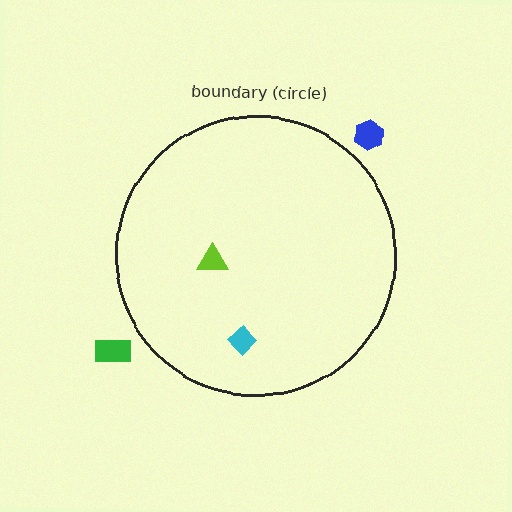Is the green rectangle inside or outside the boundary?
Outside.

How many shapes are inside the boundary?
2 inside, 2 outside.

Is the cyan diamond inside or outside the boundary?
Inside.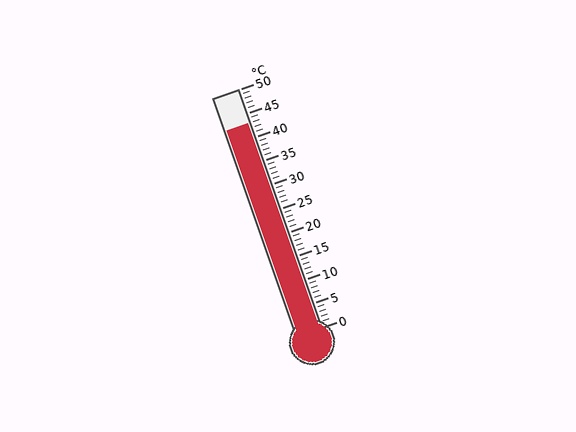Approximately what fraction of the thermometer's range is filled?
The thermometer is filled to approximately 85% of its range.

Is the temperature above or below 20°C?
The temperature is above 20°C.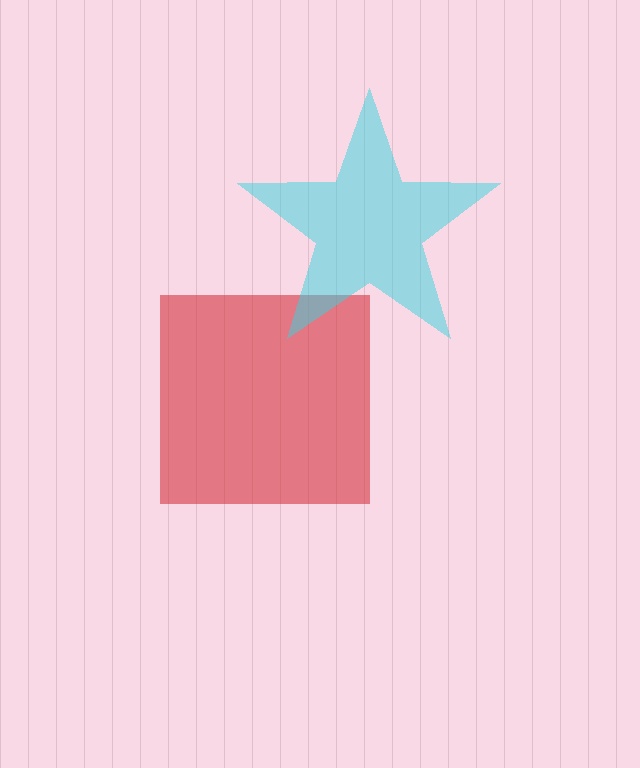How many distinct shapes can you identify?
There are 2 distinct shapes: a red square, a cyan star.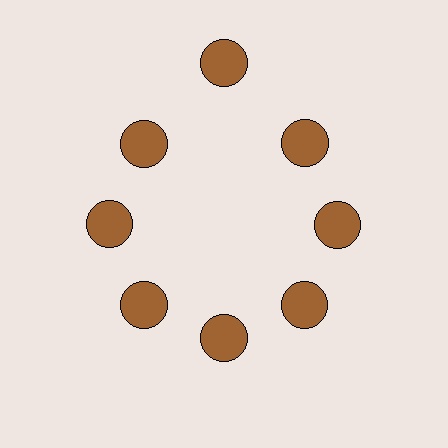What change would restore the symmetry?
The symmetry would be restored by moving it inward, back onto the ring so that all 8 circles sit at equal angles and equal distance from the center.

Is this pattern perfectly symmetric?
No. The 8 brown circles are arranged in a ring, but one element near the 12 o'clock position is pushed outward from the center, breaking the 8-fold rotational symmetry.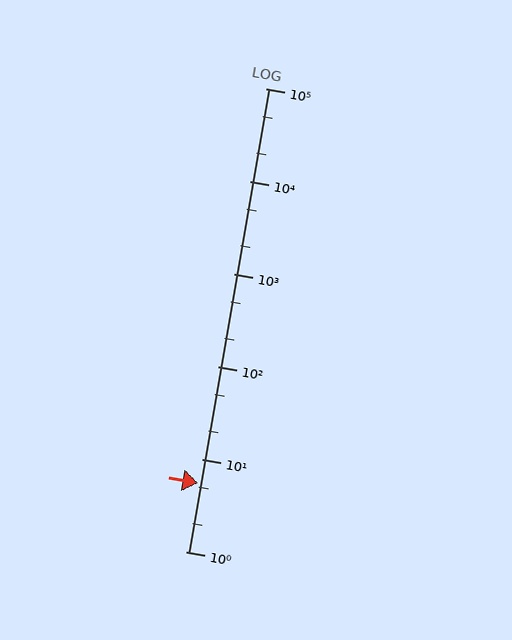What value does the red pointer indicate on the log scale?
The pointer indicates approximately 5.5.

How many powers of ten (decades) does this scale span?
The scale spans 5 decades, from 1 to 100000.